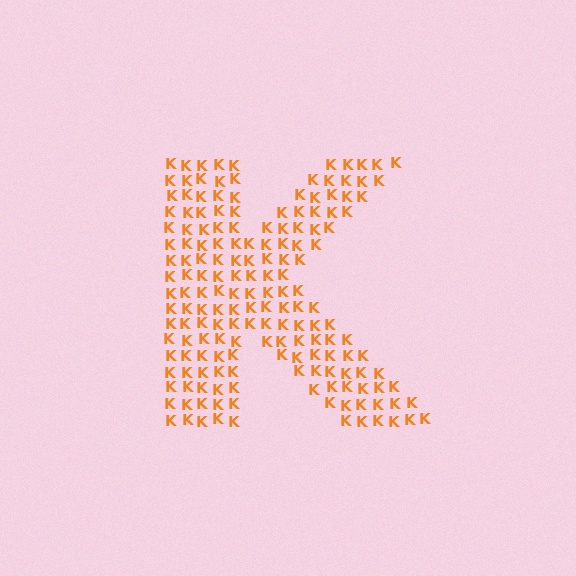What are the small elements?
The small elements are letter K's.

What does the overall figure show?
The overall figure shows the letter K.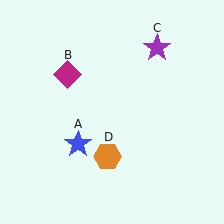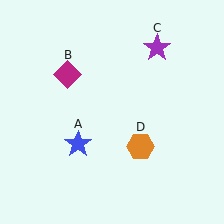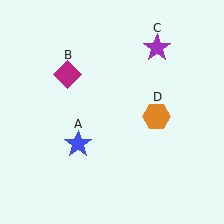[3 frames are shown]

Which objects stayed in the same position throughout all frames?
Blue star (object A) and magenta diamond (object B) and purple star (object C) remained stationary.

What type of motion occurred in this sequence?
The orange hexagon (object D) rotated counterclockwise around the center of the scene.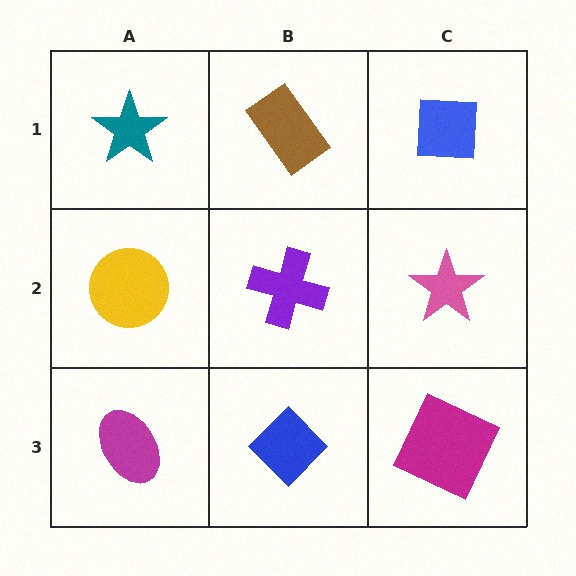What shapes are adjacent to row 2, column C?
A blue square (row 1, column C), a magenta square (row 3, column C), a purple cross (row 2, column B).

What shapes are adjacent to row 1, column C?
A pink star (row 2, column C), a brown rectangle (row 1, column B).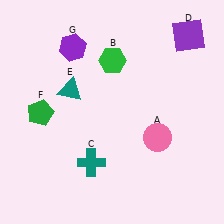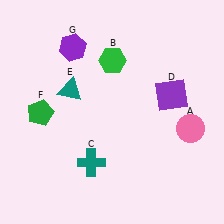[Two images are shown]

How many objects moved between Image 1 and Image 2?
2 objects moved between the two images.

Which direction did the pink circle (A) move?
The pink circle (A) moved right.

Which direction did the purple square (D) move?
The purple square (D) moved down.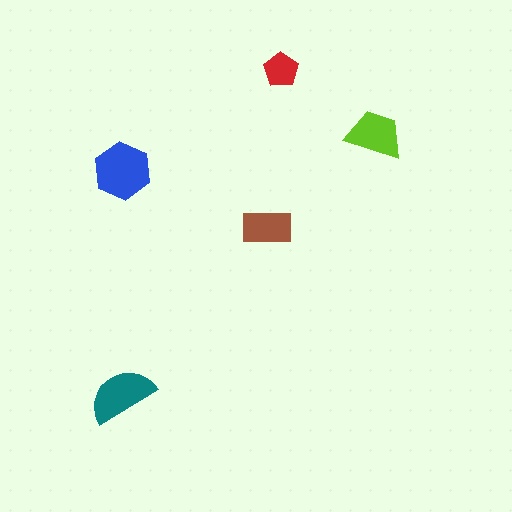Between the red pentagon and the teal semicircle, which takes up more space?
The teal semicircle.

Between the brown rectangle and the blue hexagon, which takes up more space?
The blue hexagon.